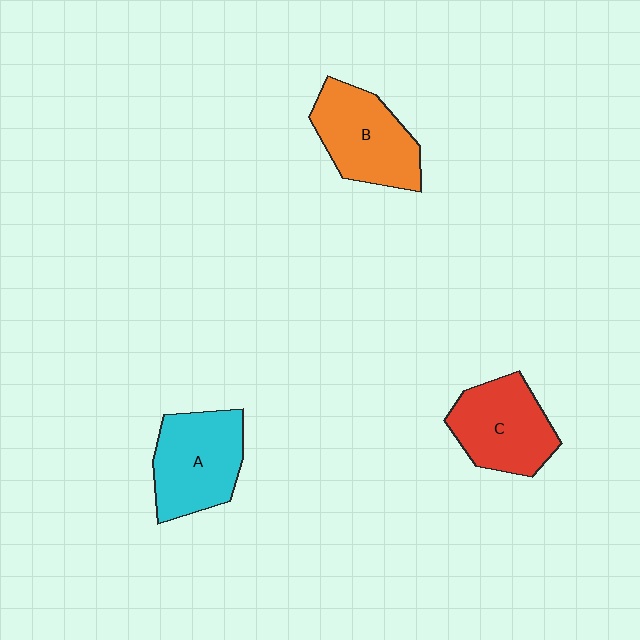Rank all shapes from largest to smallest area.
From largest to smallest: A (cyan), B (orange), C (red).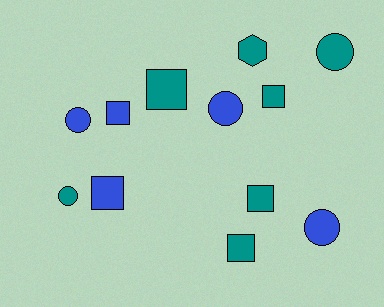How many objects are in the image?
There are 12 objects.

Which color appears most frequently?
Teal, with 7 objects.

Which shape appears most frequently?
Square, with 6 objects.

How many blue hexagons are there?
There are no blue hexagons.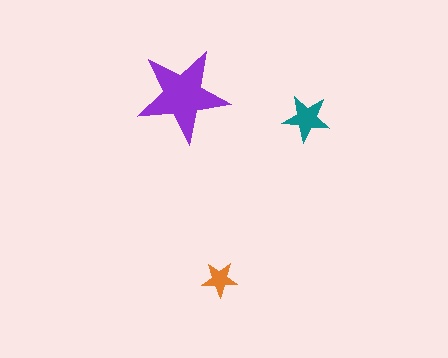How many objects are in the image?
There are 3 objects in the image.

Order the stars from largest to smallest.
the purple one, the teal one, the orange one.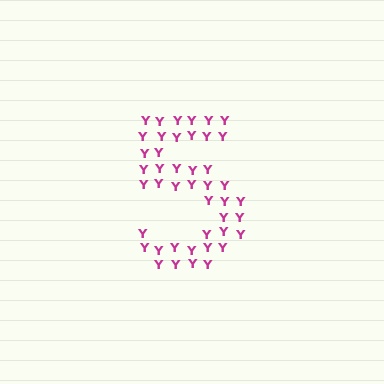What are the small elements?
The small elements are letter Y's.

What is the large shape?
The large shape is the digit 5.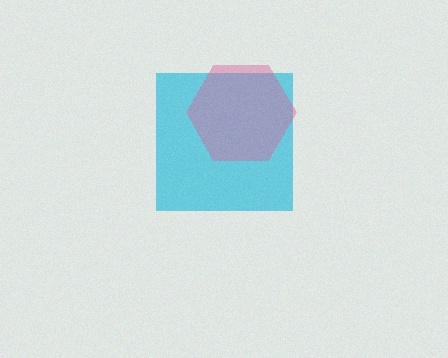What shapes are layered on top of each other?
The layered shapes are: a cyan square, a pink hexagon.